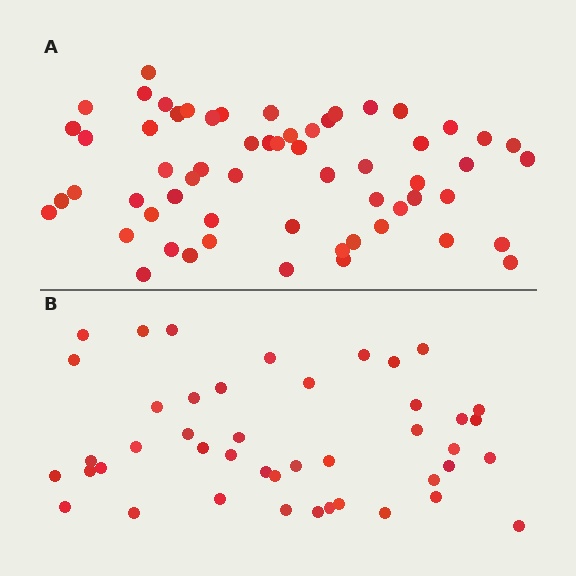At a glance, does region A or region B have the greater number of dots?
Region A (the top region) has more dots.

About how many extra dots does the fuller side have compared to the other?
Region A has approximately 15 more dots than region B.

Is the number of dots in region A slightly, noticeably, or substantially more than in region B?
Region A has noticeably more, but not dramatically so. The ratio is roughly 1.4 to 1.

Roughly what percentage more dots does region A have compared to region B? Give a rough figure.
About 35% more.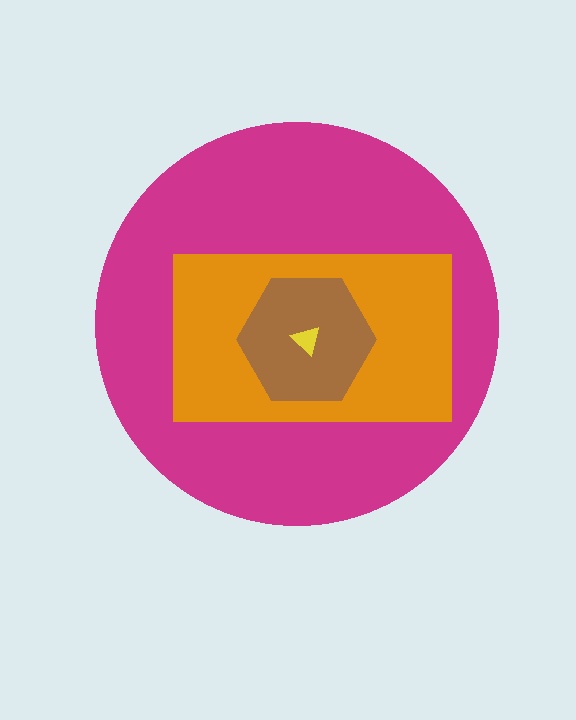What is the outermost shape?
The magenta circle.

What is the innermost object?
The yellow triangle.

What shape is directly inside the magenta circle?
The orange rectangle.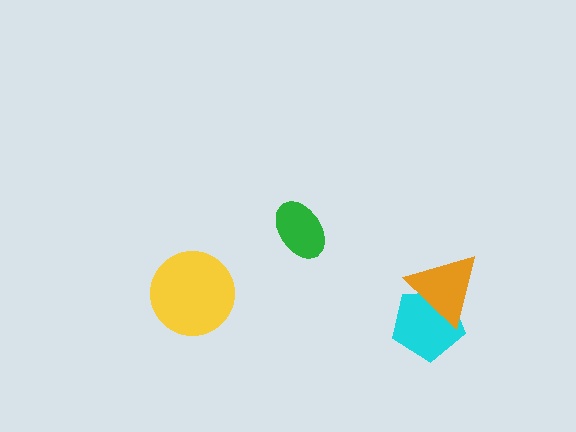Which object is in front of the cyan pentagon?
The orange triangle is in front of the cyan pentagon.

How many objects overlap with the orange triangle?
1 object overlaps with the orange triangle.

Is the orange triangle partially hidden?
No, no other shape covers it.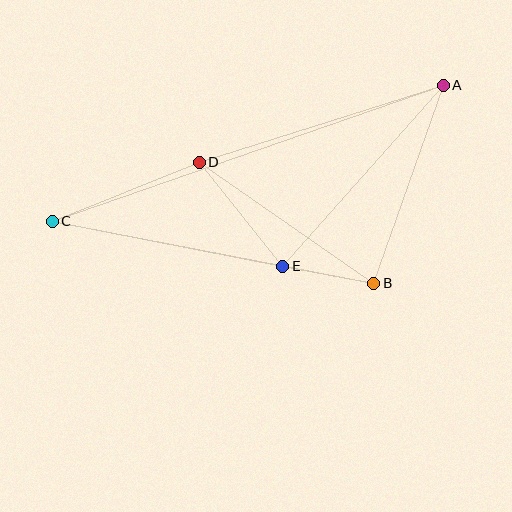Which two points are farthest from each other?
Points A and C are farthest from each other.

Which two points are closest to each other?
Points B and E are closest to each other.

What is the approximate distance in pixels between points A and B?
The distance between A and B is approximately 210 pixels.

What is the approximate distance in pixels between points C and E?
The distance between C and E is approximately 235 pixels.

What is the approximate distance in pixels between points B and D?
The distance between B and D is approximately 212 pixels.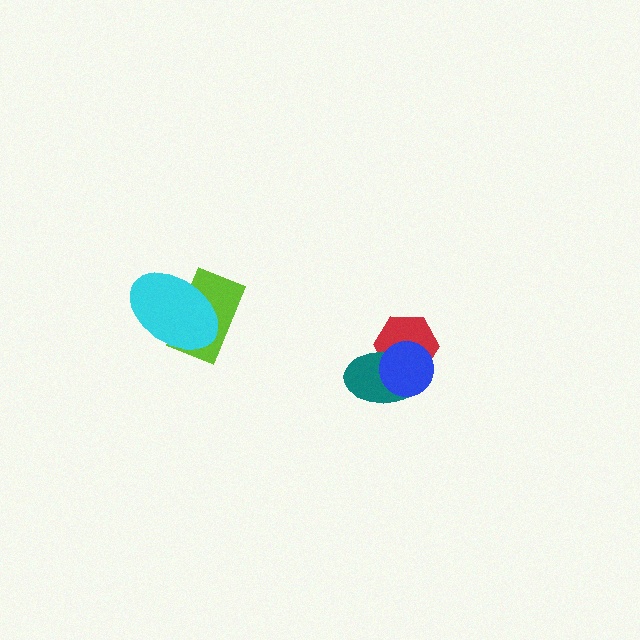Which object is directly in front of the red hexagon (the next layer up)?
The teal ellipse is directly in front of the red hexagon.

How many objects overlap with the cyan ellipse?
1 object overlaps with the cyan ellipse.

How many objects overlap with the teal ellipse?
2 objects overlap with the teal ellipse.